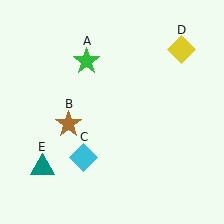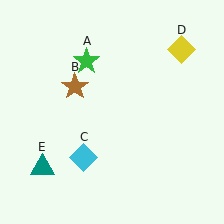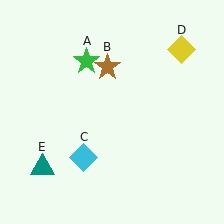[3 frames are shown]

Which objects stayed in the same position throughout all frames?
Green star (object A) and cyan diamond (object C) and yellow diamond (object D) and teal triangle (object E) remained stationary.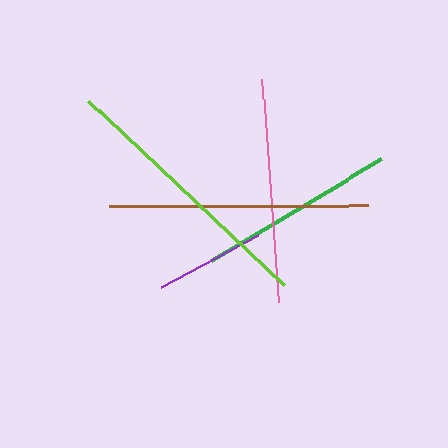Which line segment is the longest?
The lime line is the longest at approximately 269 pixels.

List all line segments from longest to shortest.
From longest to shortest: lime, brown, pink, green, purple.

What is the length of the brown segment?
The brown segment is approximately 260 pixels long.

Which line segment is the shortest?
The purple line is the shortest at approximately 110 pixels.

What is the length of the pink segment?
The pink segment is approximately 224 pixels long.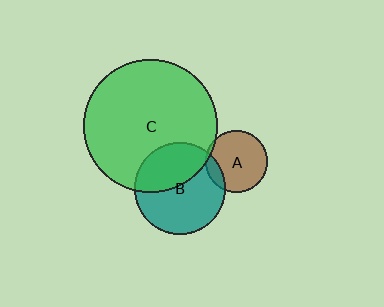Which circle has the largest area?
Circle C (green).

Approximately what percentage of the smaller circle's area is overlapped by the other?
Approximately 5%.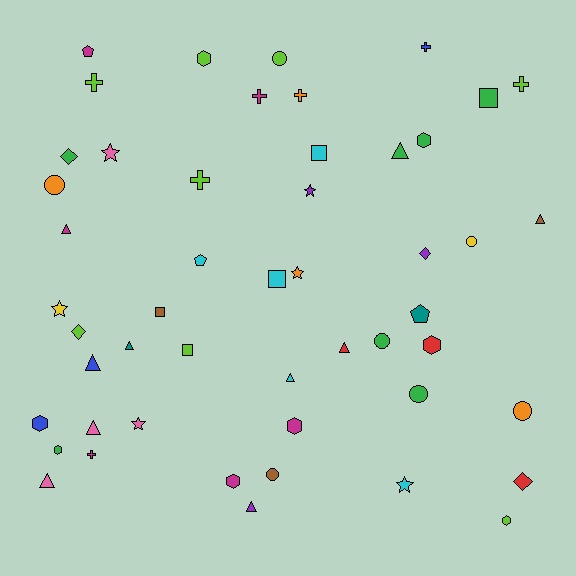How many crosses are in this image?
There are 7 crosses.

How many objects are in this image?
There are 50 objects.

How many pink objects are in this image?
There are 4 pink objects.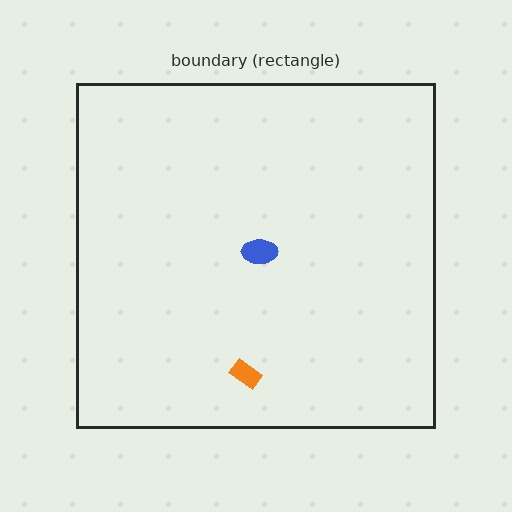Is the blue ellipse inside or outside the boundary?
Inside.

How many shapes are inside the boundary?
2 inside, 0 outside.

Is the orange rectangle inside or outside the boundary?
Inside.